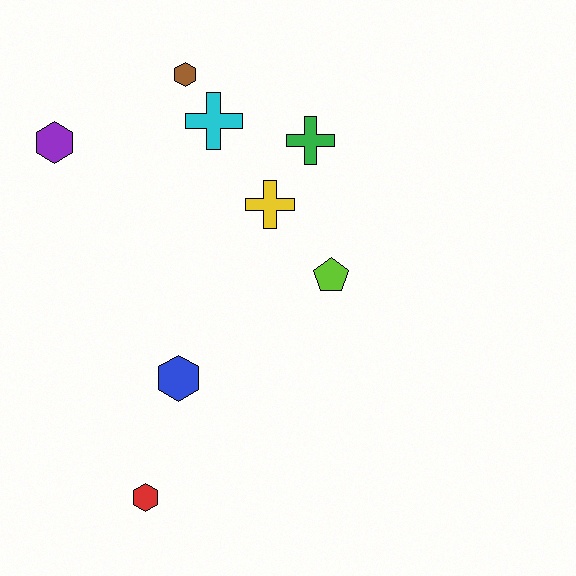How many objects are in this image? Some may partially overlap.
There are 8 objects.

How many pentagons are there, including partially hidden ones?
There is 1 pentagon.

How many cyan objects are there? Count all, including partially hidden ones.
There is 1 cyan object.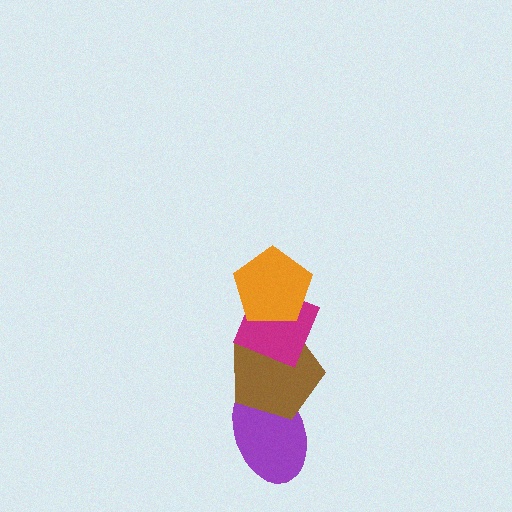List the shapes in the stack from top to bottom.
From top to bottom: the orange pentagon, the magenta diamond, the brown pentagon, the purple ellipse.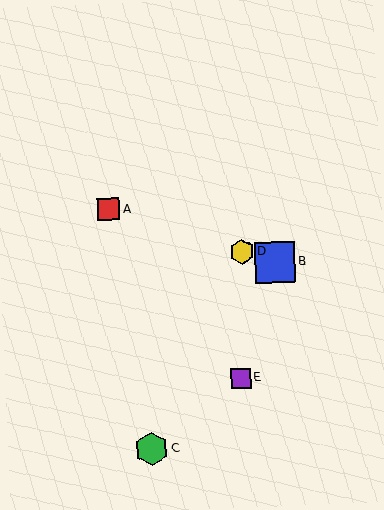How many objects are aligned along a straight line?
3 objects (A, B, D) are aligned along a straight line.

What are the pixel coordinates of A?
Object A is at (108, 209).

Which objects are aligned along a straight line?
Objects A, B, D are aligned along a straight line.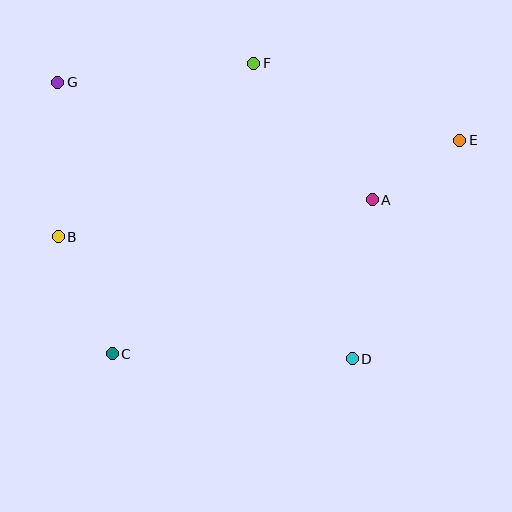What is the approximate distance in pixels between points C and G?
The distance between C and G is approximately 277 pixels.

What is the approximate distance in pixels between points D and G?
The distance between D and G is approximately 404 pixels.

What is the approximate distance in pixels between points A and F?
The distance between A and F is approximately 181 pixels.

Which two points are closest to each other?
Points A and E are closest to each other.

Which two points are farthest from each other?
Points B and E are farthest from each other.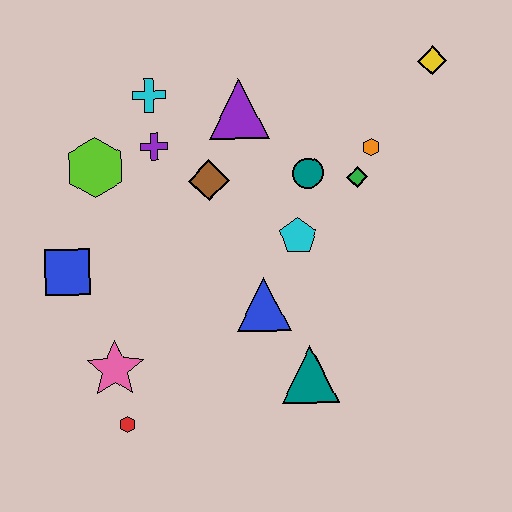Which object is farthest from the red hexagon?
The yellow diamond is farthest from the red hexagon.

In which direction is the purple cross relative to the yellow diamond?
The purple cross is to the left of the yellow diamond.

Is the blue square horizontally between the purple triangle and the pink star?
No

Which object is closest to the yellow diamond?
The orange hexagon is closest to the yellow diamond.